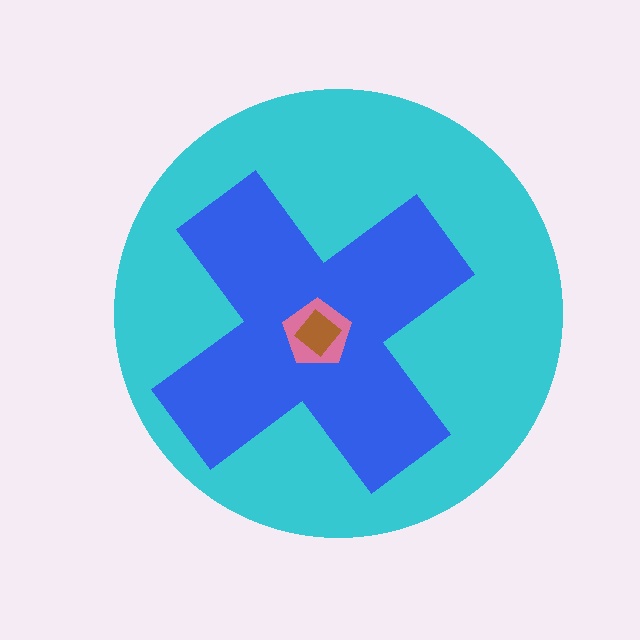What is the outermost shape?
The cyan circle.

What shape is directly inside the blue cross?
The pink pentagon.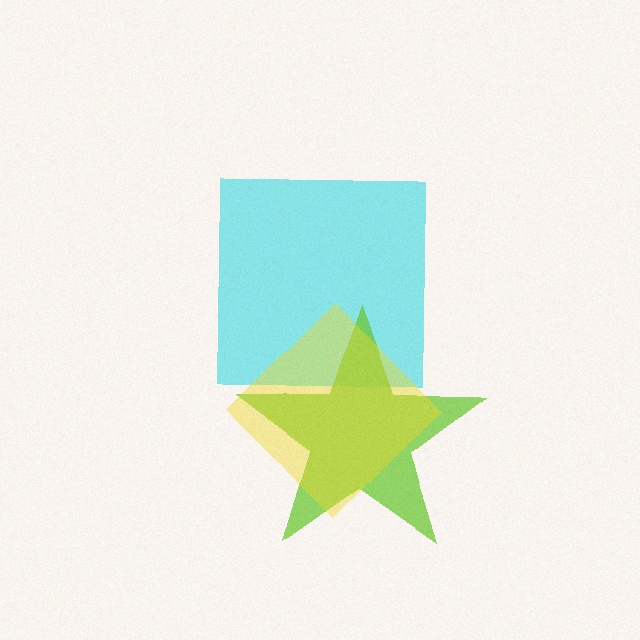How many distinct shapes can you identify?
There are 3 distinct shapes: a cyan square, a lime star, a yellow diamond.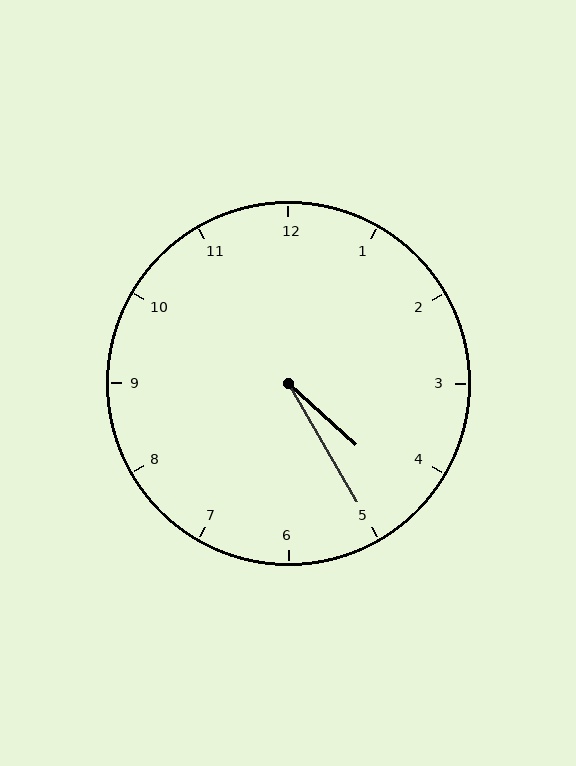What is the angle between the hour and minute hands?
Approximately 18 degrees.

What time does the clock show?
4:25.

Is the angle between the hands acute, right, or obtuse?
It is acute.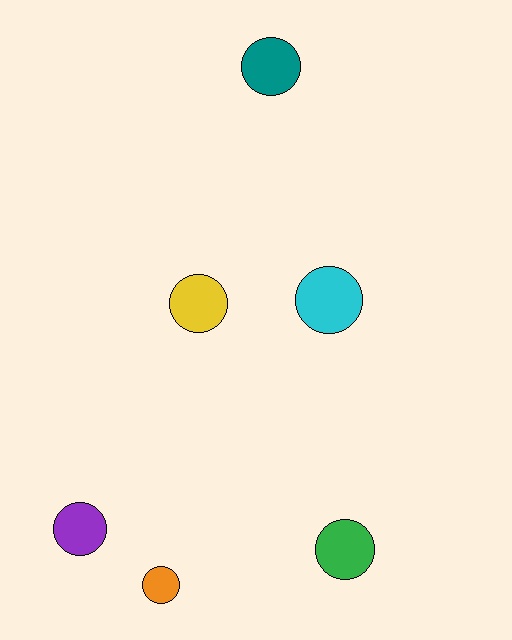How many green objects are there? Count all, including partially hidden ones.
There is 1 green object.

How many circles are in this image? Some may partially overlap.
There are 6 circles.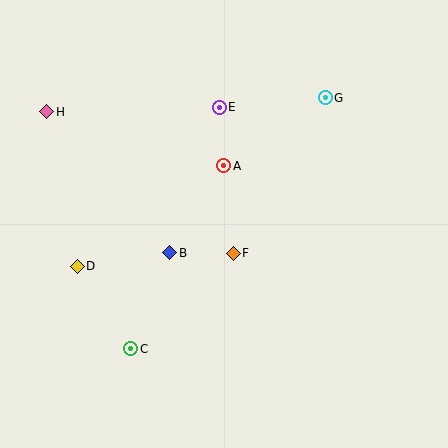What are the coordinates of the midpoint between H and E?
The midpoint between H and E is at (133, 110).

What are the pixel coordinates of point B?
Point B is at (170, 253).